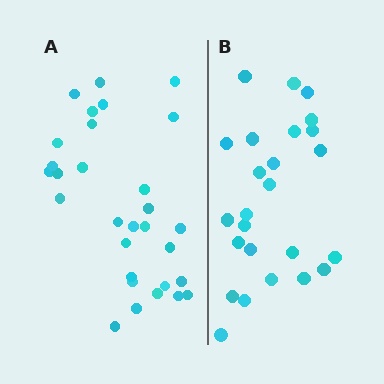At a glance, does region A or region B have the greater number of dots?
Region A (the left region) has more dots.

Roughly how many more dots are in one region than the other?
Region A has about 5 more dots than region B.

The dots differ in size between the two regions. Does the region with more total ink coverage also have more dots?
No. Region B has more total ink coverage because its dots are larger, but region A actually contains more individual dots. Total area can be misleading — the number of items is what matters here.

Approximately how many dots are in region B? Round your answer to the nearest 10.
About 20 dots. (The exact count is 25, which rounds to 20.)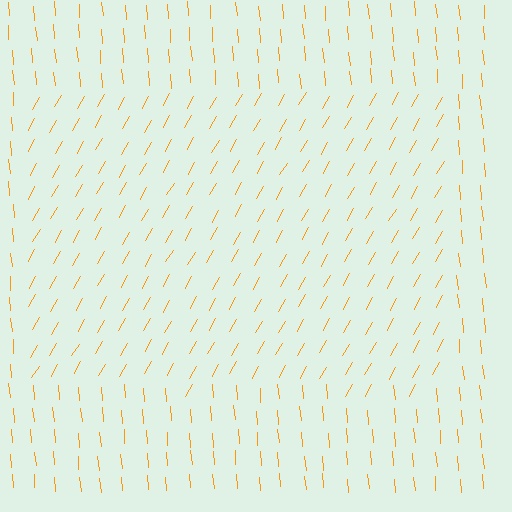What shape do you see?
I see a rectangle.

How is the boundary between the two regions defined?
The boundary is defined purely by a change in line orientation (approximately 35 degrees difference). All lines are the same color and thickness.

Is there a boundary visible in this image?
Yes, there is a texture boundary formed by a change in line orientation.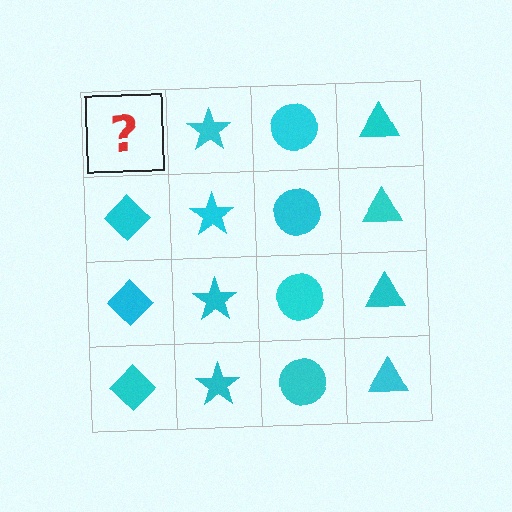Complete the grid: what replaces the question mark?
The question mark should be replaced with a cyan diamond.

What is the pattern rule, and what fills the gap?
The rule is that each column has a consistent shape. The gap should be filled with a cyan diamond.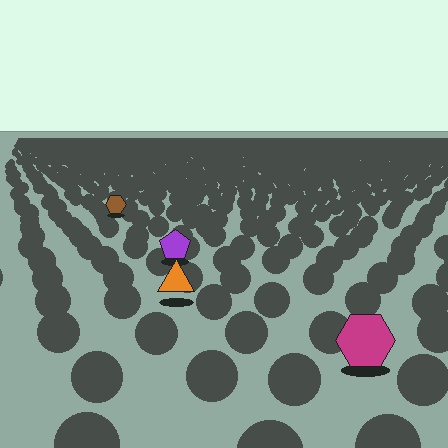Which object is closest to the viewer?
The magenta hexagon is closest. The texture marks near it are larger and more spread out.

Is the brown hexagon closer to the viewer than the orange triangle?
No. The orange triangle is closer — you can tell from the texture gradient: the ground texture is coarser near it.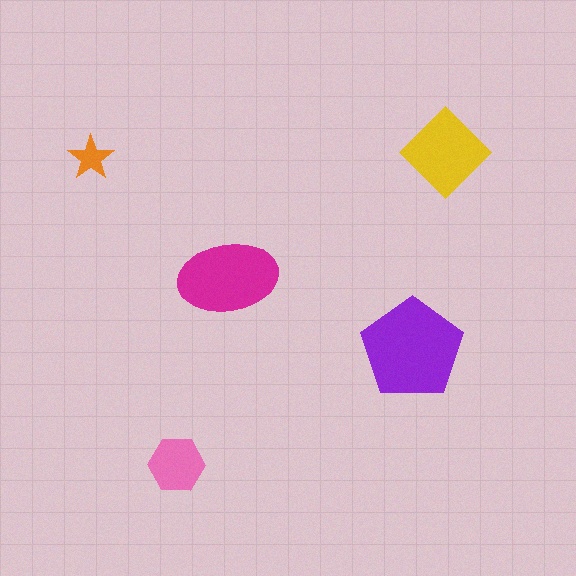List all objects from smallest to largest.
The orange star, the pink hexagon, the yellow diamond, the magenta ellipse, the purple pentagon.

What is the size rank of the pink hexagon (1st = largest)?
4th.